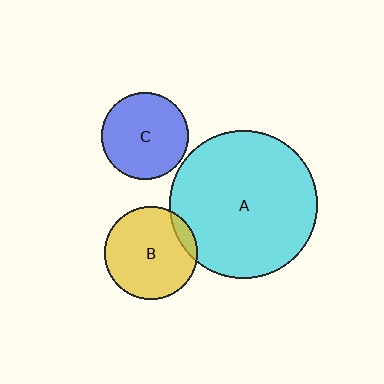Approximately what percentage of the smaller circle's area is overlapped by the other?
Approximately 10%.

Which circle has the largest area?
Circle A (cyan).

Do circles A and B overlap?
Yes.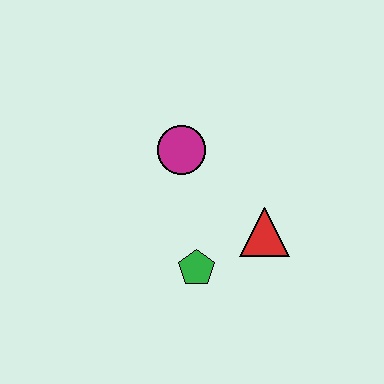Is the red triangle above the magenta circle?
No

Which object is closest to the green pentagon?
The red triangle is closest to the green pentagon.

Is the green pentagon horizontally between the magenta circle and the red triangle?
Yes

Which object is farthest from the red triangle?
The magenta circle is farthest from the red triangle.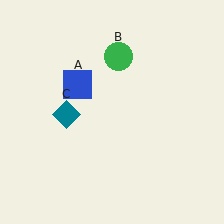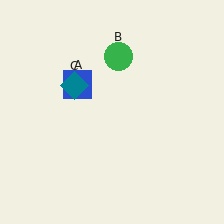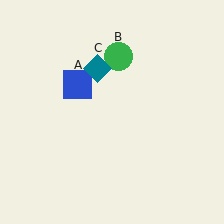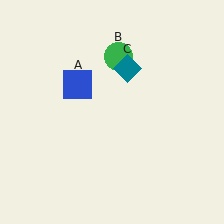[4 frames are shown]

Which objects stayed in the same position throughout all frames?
Blue square (object A) and green circle (object B) remained stationary.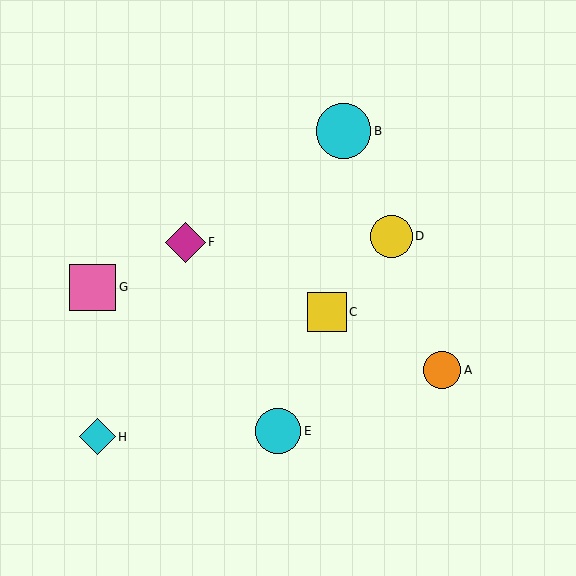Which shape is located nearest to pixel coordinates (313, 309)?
The yellow square (labeled C) at (327, 312) is nearest to that location.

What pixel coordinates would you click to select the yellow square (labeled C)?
Click at (327, 312) to select the yellow square C.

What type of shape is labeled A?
Shape A is an orange circle.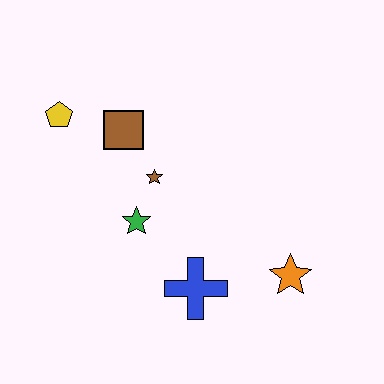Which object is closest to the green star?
The brown star is closest to the green star.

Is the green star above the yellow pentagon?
No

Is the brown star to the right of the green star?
Yes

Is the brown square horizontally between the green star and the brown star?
No